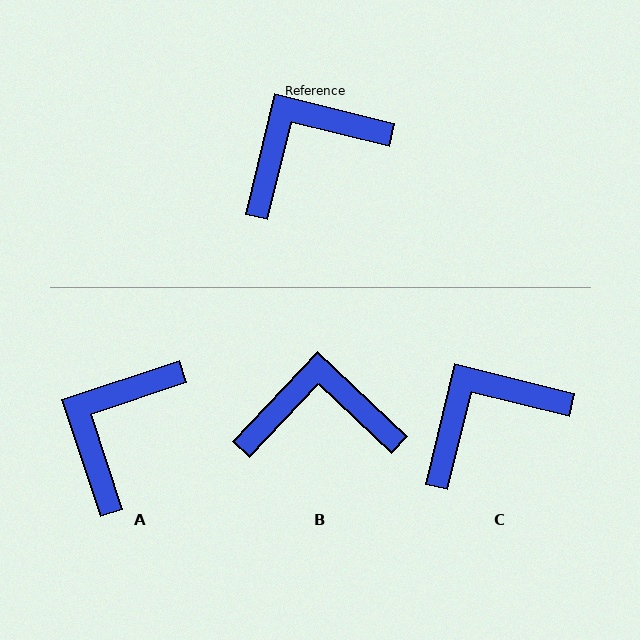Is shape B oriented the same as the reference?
No, it is off by about 29 degrees.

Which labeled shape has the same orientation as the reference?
C.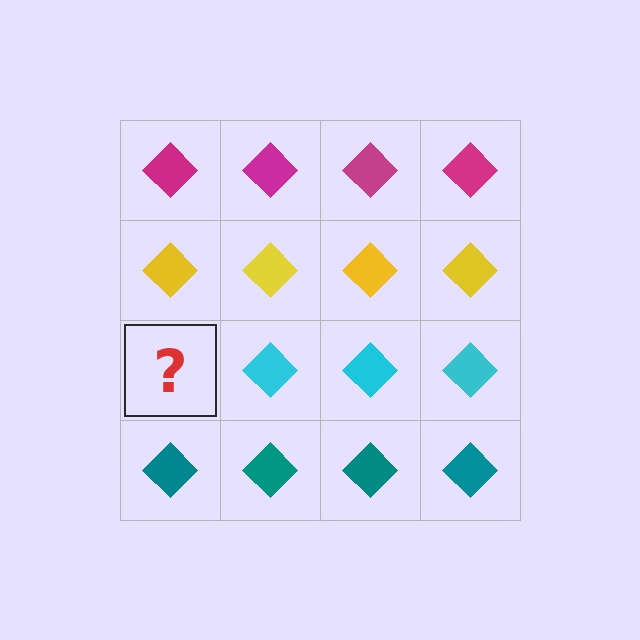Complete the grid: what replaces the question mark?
The question mark should be replaced with a cyan diamond.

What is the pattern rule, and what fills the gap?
The rule is that each row has a consistent color. The gap should be filled with a cyan diamond.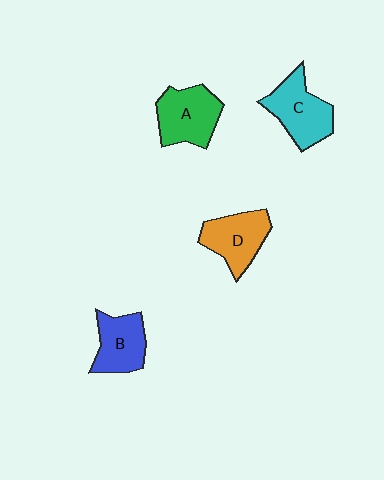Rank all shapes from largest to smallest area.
From largest to smallest: C (cyan), A (green), D (orange), B (blue).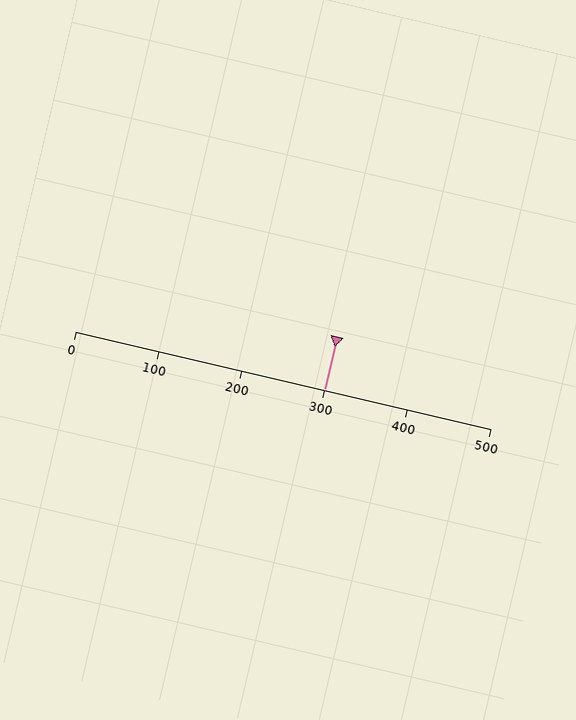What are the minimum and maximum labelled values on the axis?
The axis runs from 0 to 500.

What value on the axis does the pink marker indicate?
The marker indicates approximately 300.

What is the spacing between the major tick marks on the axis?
The major ticks are spaced 100 apart.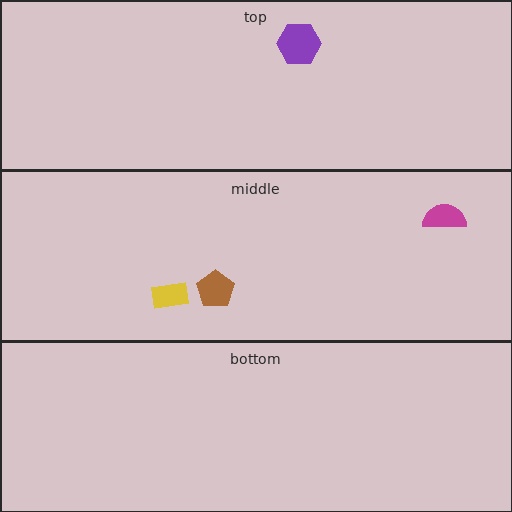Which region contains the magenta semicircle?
The middle region.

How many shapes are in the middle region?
3.